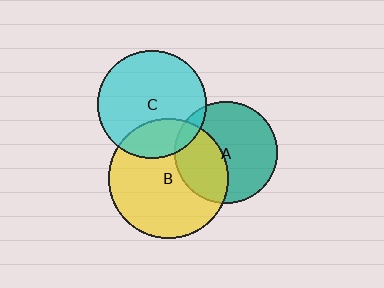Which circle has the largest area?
Circle B (yellow).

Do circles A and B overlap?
Yes.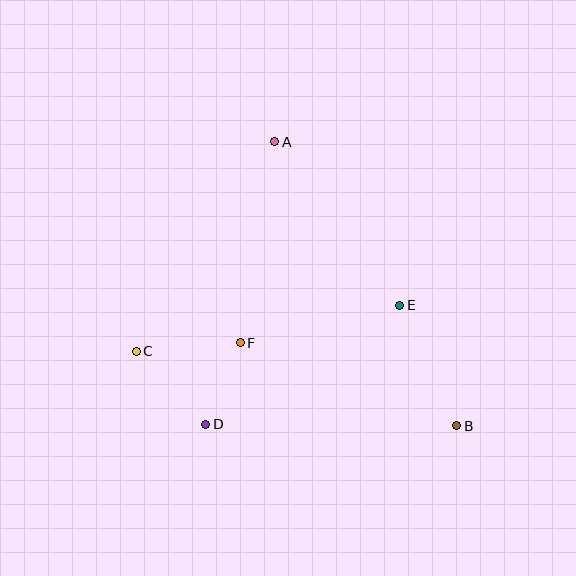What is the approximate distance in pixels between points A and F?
The distance between A and F is approximately 204 pixels.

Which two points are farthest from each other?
Points A and B are farthest from each other.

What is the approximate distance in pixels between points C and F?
The distance between C and F is approximately 104 pixels.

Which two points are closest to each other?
Points D and F are closest to each other.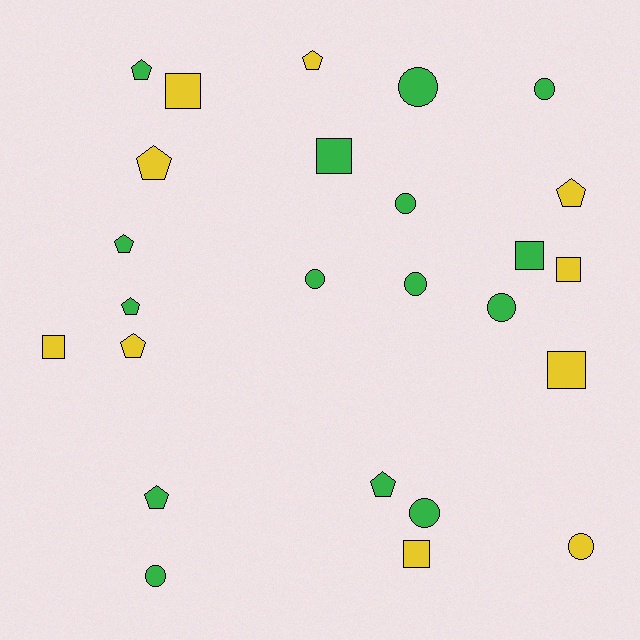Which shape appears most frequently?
Circle, with 9 objects.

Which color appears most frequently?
Green, with 15 objects.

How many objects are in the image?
There are 25 objects.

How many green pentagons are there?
There are 5 green pentagons.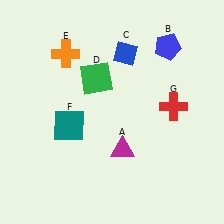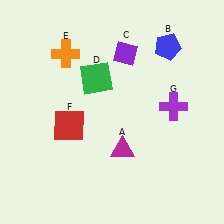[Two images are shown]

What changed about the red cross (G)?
In Image 1, G is red. In Image 2, it changed to purple.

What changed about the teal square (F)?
In Image 1, F is teal. In Image 2, it changed to red.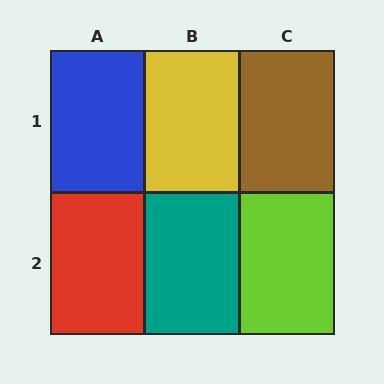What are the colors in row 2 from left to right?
Red, teal, lime.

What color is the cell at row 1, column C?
Brown.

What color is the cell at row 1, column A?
Blue.